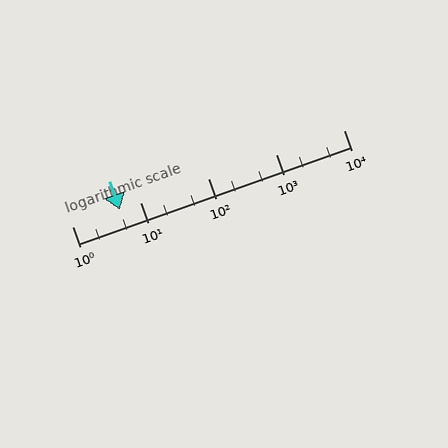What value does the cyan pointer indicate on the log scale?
The pointer indicates approximately 5.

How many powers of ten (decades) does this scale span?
The scale spans 4 decades, from 1 to 10000.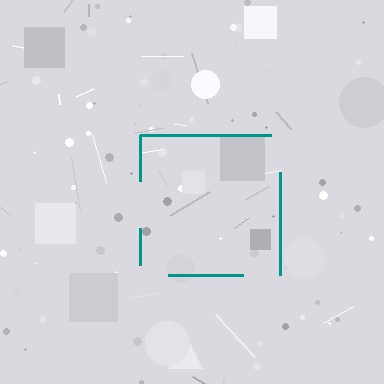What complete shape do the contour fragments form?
The contour fragments form a square.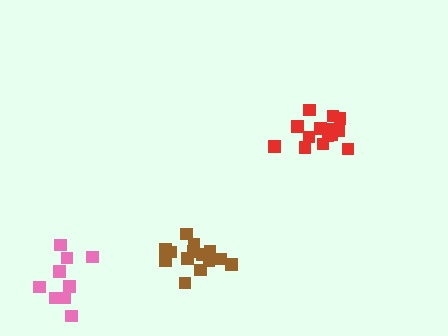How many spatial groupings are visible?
There are 3 spatial groupings.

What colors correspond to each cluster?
The clusters are colored: red, brown, pink.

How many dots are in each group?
Group 1: 14 dots, Group 2: 14 dots, Group 3: 9 dots (37 total).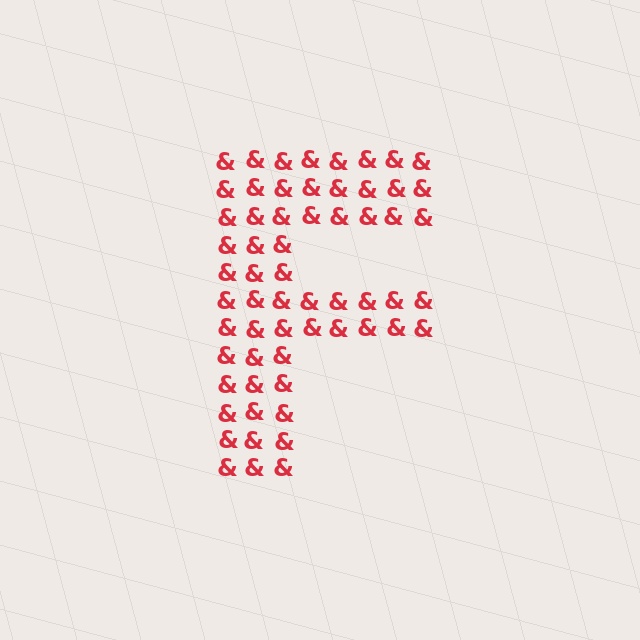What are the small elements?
The small elements are ampersands.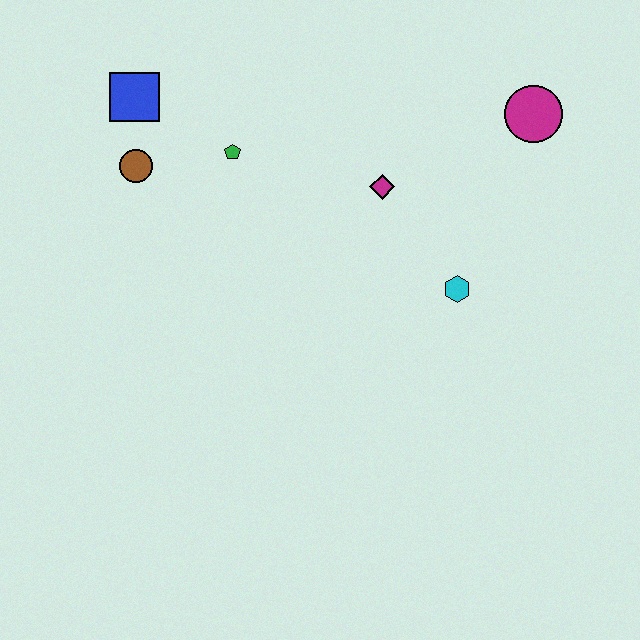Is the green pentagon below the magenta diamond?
No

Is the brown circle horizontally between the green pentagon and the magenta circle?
No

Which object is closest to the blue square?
The brown circle is closest to the blue square.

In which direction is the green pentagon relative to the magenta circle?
The green pentagon is to the left of the magenta circle.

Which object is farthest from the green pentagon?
The magenta circle is farthest from the green pentagon.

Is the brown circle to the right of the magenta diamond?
No